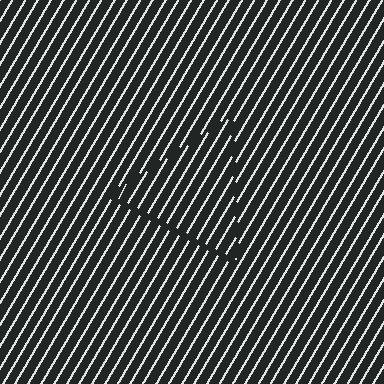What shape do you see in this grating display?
An illusory triangle. The interior of the shape contains the same grating, shifted by half a period — the contour is defined by the phase discontinuity where line-ends from the inner and outer gratings abut.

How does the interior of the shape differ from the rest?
The interior of the shape contains the same grating, shifted by half a period — the contour is defined by the phase discontinuity where line-ends from the inner and outer gratings abut.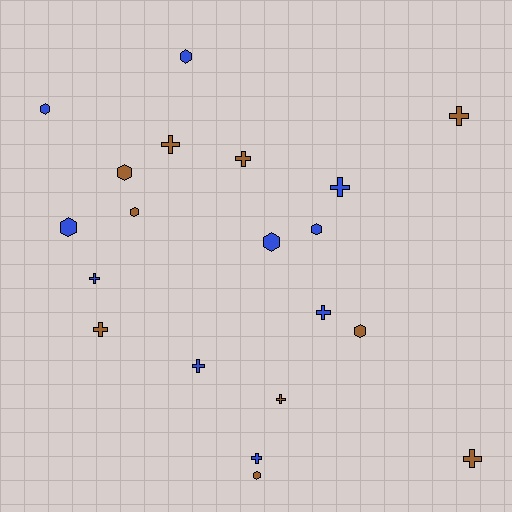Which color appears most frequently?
Blue, with 10 objects.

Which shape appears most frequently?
Cross, with 11 objects.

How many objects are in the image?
There are 20 objects.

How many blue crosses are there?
There are 5 blue crosses.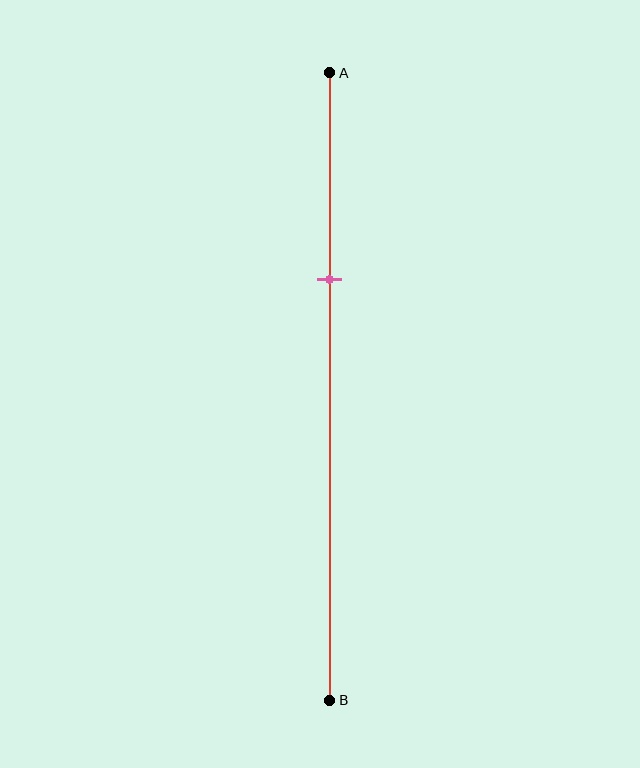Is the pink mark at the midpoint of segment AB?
No, the mark is at about 35% from A, not at the 50% midpoint.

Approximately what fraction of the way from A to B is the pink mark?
The pink mark is approximately 35% of the way from A to B.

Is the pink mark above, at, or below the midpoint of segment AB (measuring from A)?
The pink mark is above the midpoint of segment AB.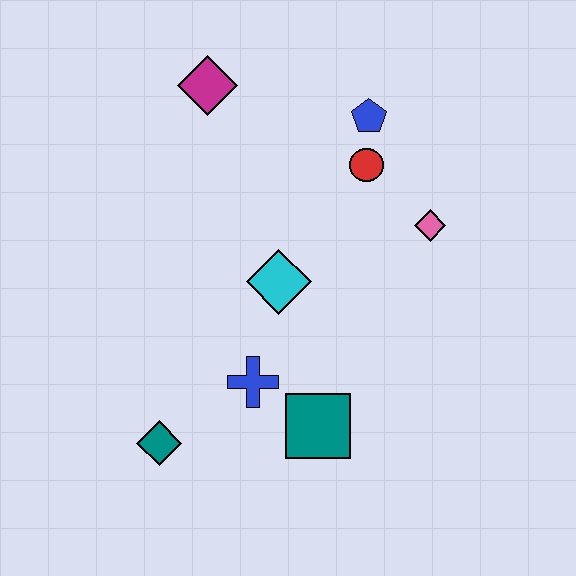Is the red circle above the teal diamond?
Yes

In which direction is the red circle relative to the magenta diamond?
The red circle is to the right of the magenta diamond.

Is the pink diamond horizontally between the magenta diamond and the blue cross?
No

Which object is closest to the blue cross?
The teal square is closest to the blue cross.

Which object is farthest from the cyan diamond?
The magenta diamond is farthest from the cyan diamond.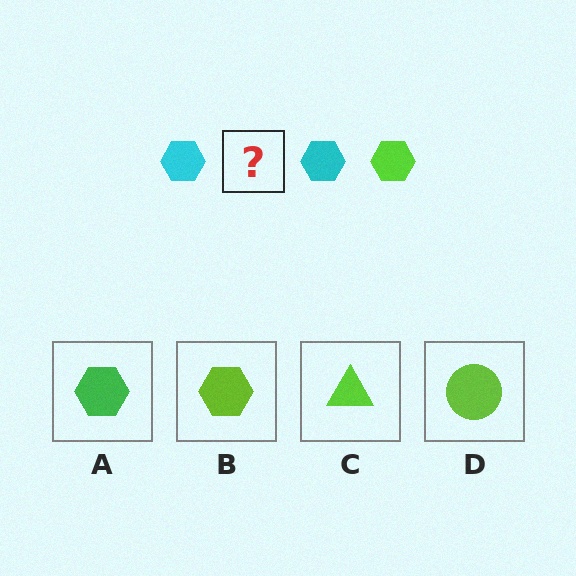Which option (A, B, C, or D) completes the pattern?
B.